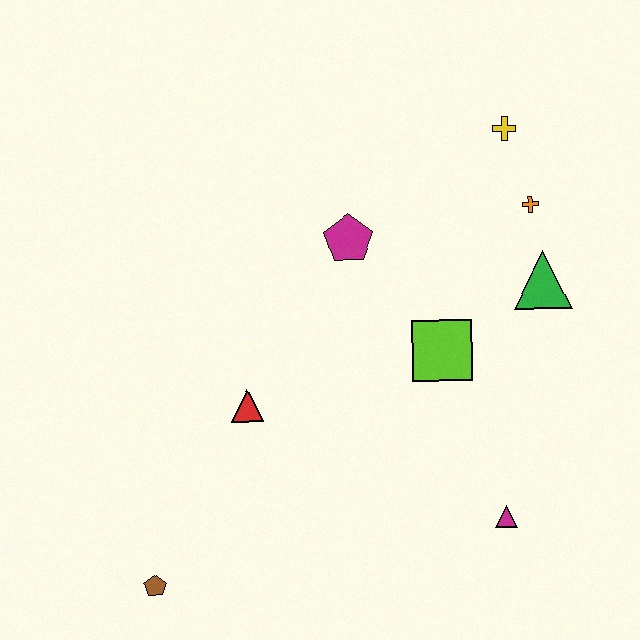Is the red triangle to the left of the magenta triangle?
Yes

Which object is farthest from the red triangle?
The yellow cross is farthest from the red triangle.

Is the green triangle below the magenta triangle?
No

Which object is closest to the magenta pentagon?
The lime square is closest to the magenta pentagon.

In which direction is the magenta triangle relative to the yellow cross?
The magenta triangle is below the yellow cross.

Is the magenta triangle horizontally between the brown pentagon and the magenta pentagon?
No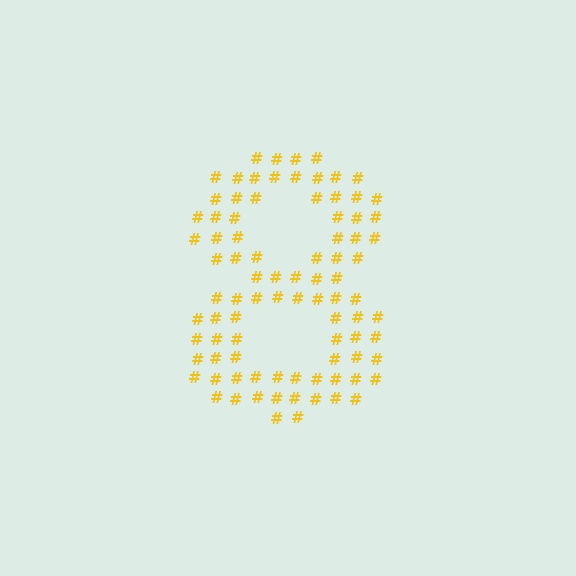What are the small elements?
The small elements are hash symbols.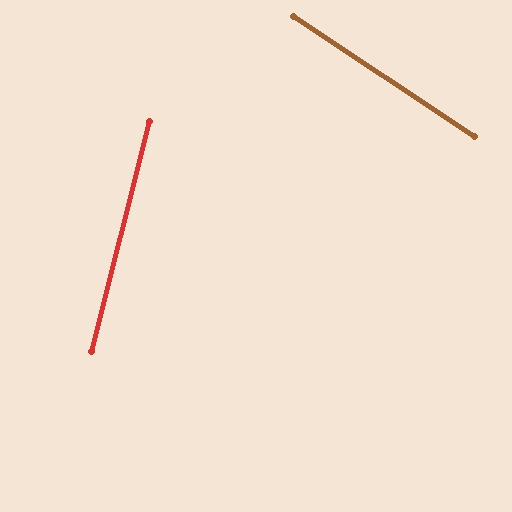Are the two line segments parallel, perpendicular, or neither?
Neither parallel nor perpendicular — they differ by about 71°.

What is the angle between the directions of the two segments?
Approximately 71 degrees.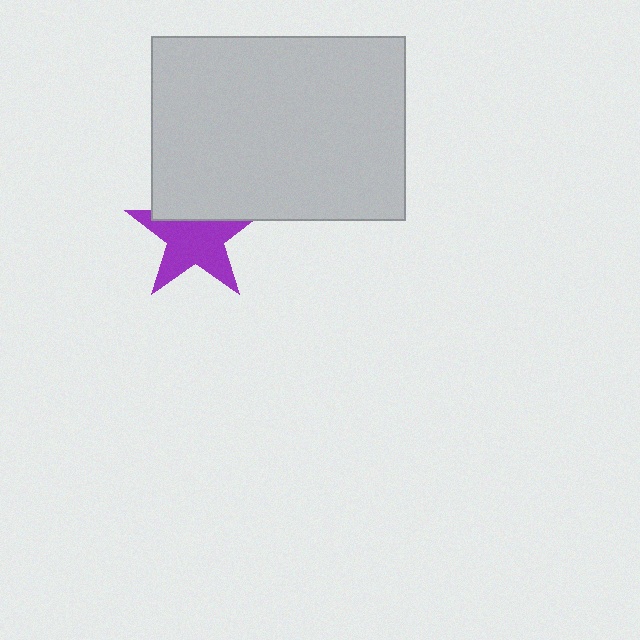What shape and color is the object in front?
The object in front is a light gray rectangle.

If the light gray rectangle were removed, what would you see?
You would see the complete purple star.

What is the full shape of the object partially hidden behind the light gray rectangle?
The partially hidden object is a purple star.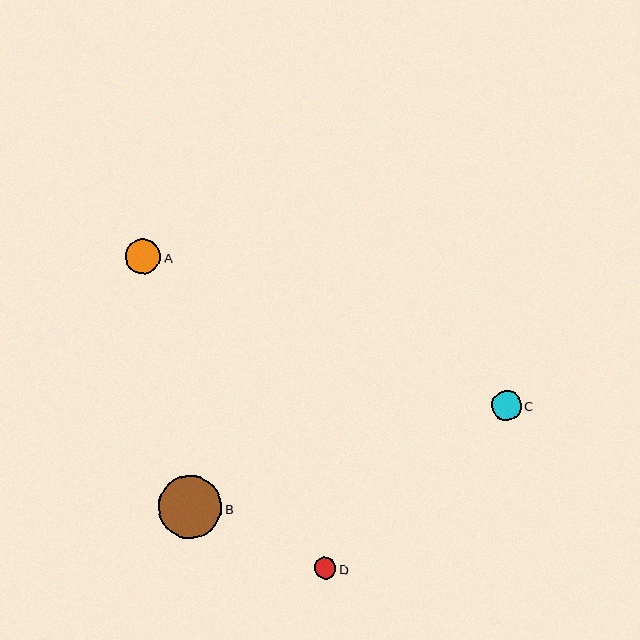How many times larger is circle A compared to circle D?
Circle A is approximately 1.7 times the size of circle D.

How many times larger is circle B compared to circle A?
Circle B is approximately 1.8 times the size of circle A.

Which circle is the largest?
Circle B is the largest with a size of approximately 63 pixels.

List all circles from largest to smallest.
From largest to smallest: B, A, C, D.